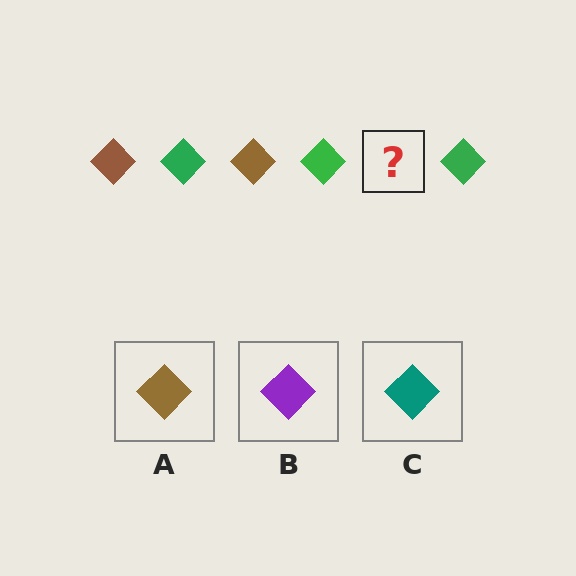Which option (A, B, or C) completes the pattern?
A.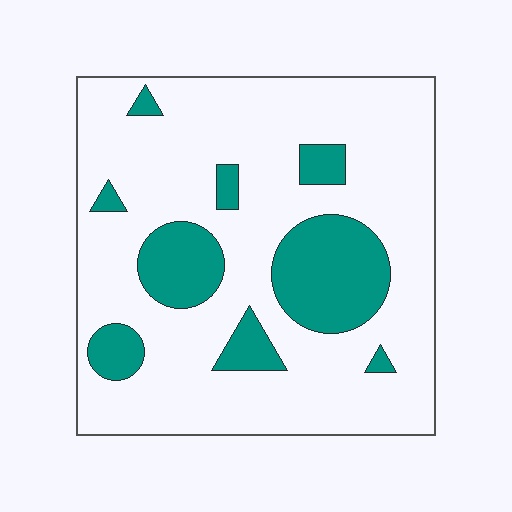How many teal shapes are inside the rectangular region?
9.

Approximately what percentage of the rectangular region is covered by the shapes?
Approximately 20%.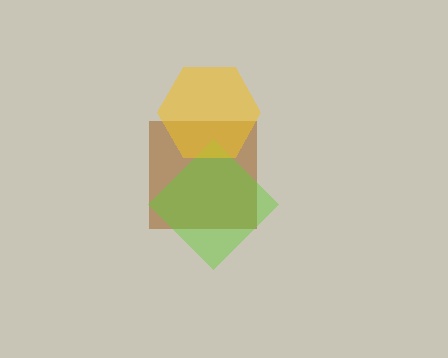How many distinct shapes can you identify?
There are 3 distinct shapes: a brown square, a lime diamond, a yellow hexagon.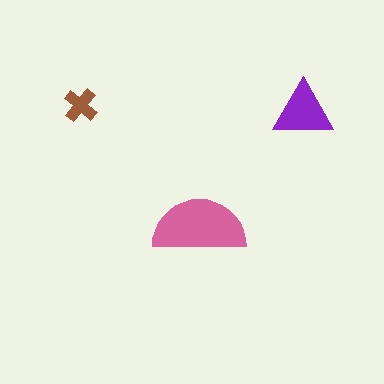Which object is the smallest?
The brown cross.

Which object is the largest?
The pink semicircle.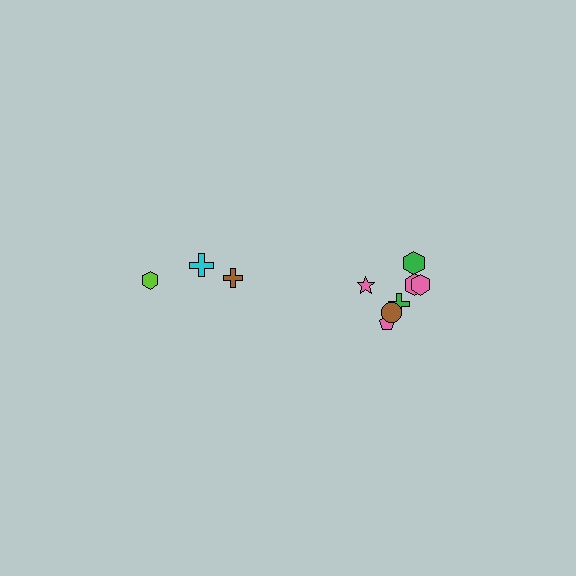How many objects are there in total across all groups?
There are 10 objects.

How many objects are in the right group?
There are 7 objects.